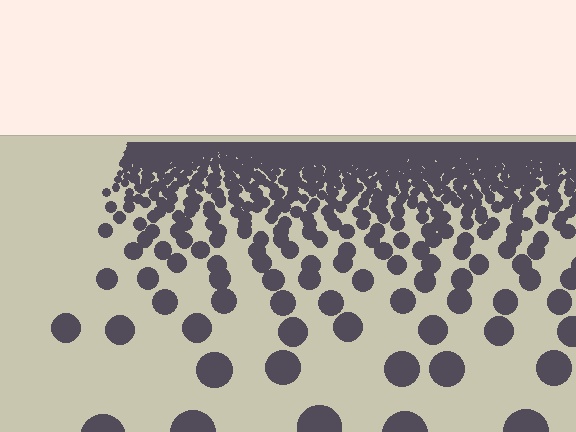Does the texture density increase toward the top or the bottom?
Density increases toward the top.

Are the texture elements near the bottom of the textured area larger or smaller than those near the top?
Larger. Near the bottom, elements are closer to the viewer and appear at a bigger on-screen size.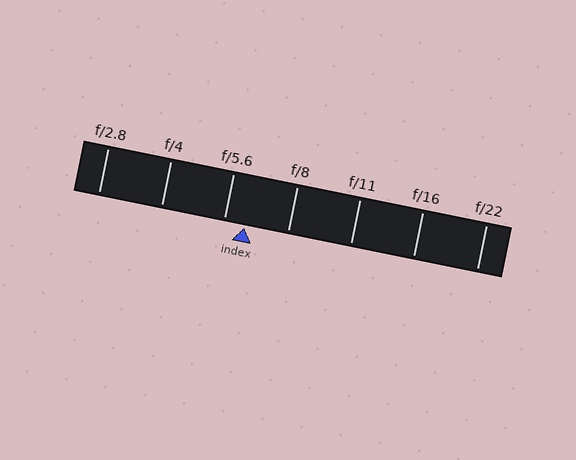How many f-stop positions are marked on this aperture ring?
There are 7 f-stop positions marked.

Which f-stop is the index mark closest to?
The index mark is closest to f/5.6.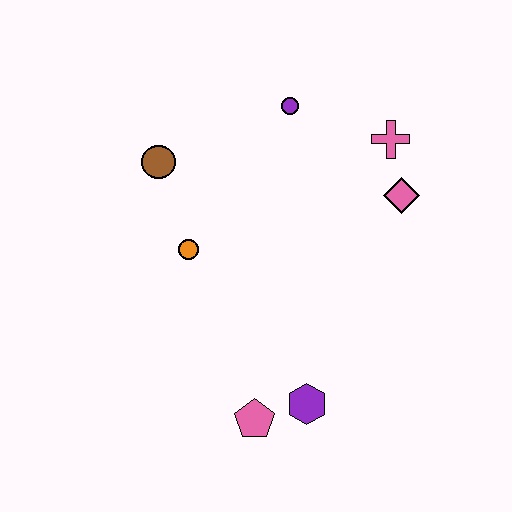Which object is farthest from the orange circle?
The pink cross is farthest from the orange circle.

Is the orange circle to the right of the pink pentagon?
No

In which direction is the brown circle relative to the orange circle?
The brown circle is above the orange circle.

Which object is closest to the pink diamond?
The pink cross is closest to the pink diamond.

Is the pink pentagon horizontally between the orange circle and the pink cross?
Yes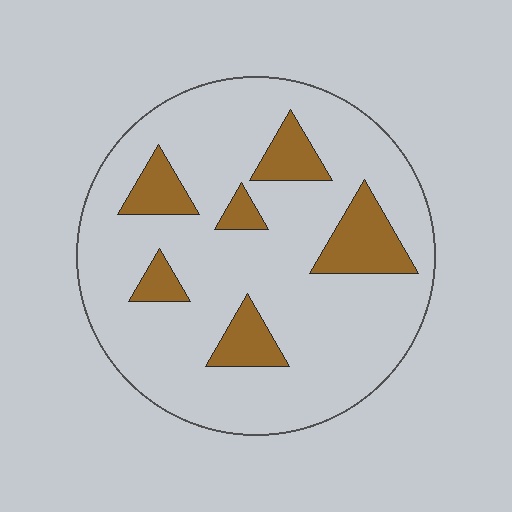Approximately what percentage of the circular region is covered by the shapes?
Approximately 15%.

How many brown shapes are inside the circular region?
6.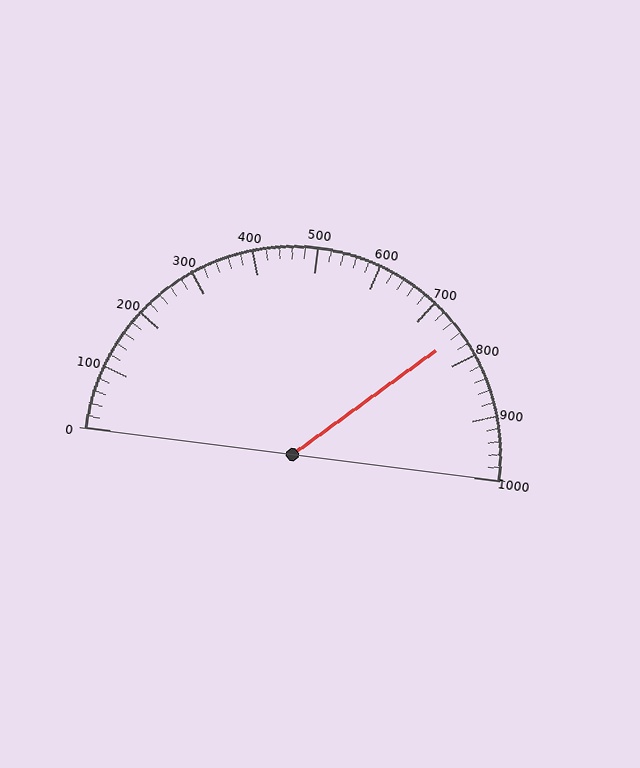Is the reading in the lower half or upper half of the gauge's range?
The reading is in the upper half of the range (0 to 1000).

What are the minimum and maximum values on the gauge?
The gauge ranges from 0 to 1000.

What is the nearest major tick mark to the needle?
The nearest major tick mark is 800.